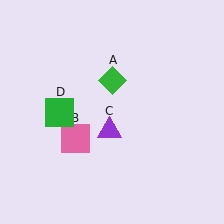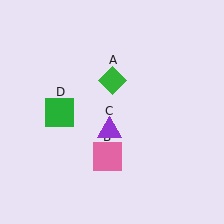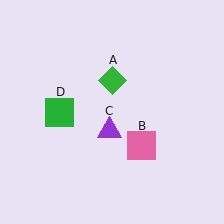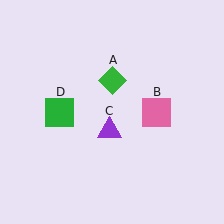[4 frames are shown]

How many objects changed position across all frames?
1 object changed position: pink square (object B).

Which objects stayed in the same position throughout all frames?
Green diamond (object A) and purple triangle (object C) and green square (object D) remained stationary.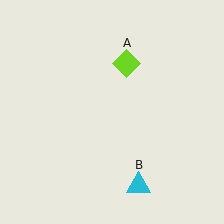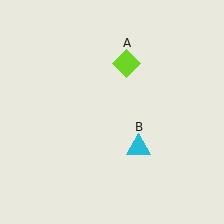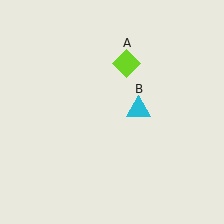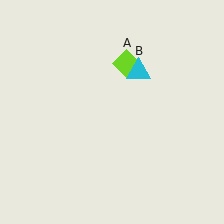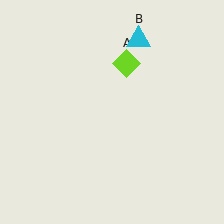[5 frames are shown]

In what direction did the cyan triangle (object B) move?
The cyan triangle (object B) moved up.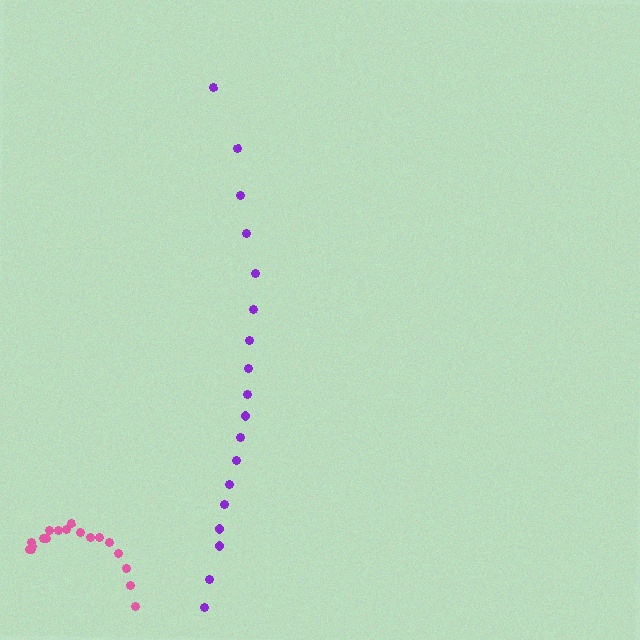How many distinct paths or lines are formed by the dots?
There are 2 distinct paths.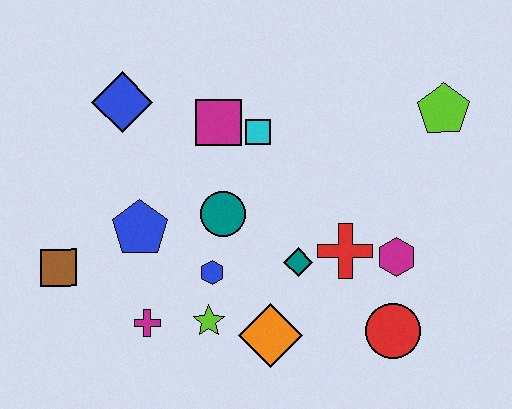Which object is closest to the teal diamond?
The red cross is closest to the teal diamond.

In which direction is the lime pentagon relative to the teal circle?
The lime pentagon is to the right of the teal circle.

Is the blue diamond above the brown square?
Yes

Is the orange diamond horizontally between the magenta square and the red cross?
Yes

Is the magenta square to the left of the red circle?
Yes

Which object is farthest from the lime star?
The lime pentagon is farthest from the lime star.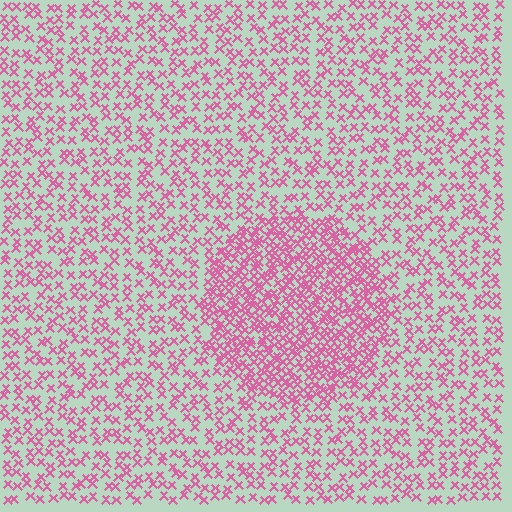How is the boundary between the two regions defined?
The boundary is defined by a change in element density (approximately 2.1x ratio). All elements are the same color, size, and shape.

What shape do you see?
I see a circle.